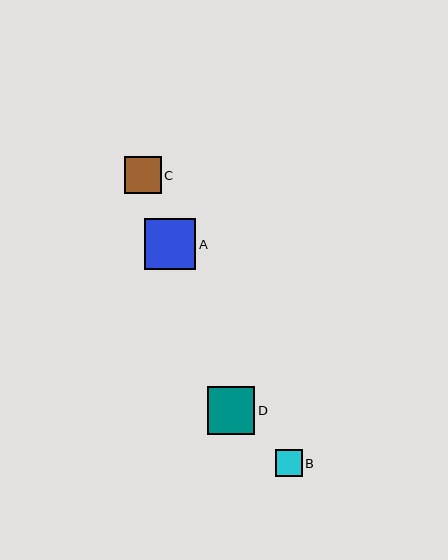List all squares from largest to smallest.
From largest to smallest: A, D, C, B.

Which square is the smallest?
Square B is the smallest with a size of approximately 27 pixels.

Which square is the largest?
Square A is the largest with a size of approximately 52 pixels.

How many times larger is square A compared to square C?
Square A is approximately 1.4 times the size of square C.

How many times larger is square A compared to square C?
Square A is approximately 1.4 times the size of square C.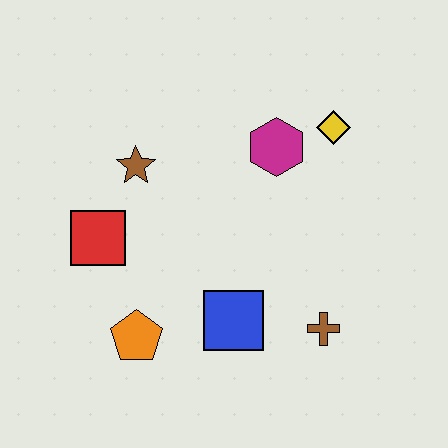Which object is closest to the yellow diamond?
The magenta hexagon is closest to the yellow diamond.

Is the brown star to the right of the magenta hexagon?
No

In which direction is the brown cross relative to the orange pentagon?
The brown cross is to the right of the orange pentagon.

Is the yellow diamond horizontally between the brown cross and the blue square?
No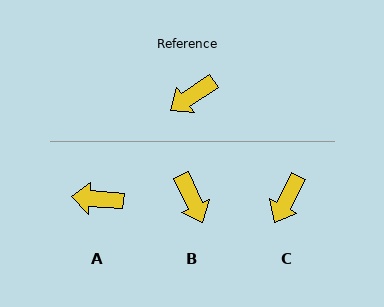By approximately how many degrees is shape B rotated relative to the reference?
Approximately 80 degrees counter-clockwise.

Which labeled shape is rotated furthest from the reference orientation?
B, about 80 degrees away.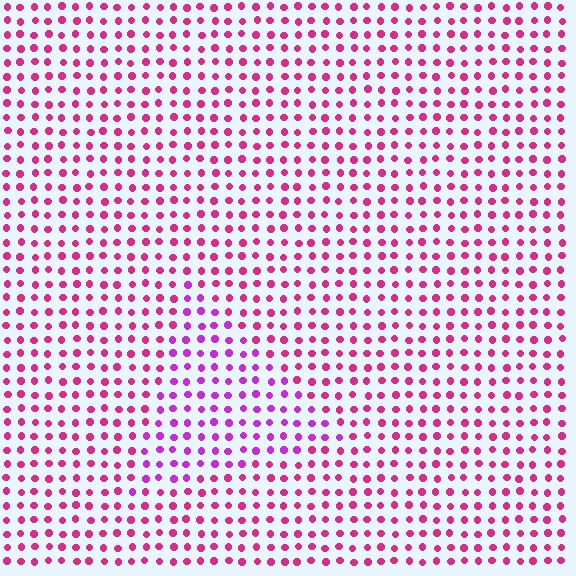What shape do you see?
I see a triangle.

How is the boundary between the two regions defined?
The boundary is defined purely by a slight shift in hue (about 32 degrees). Spacing, size, and orientation are identical on both sides.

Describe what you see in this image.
The image is filled with small magenta elements in a uniform arrangement. A triangle-shaped region is visible where the elements are tinted to a slightly different hue, forming a subtle color boundary.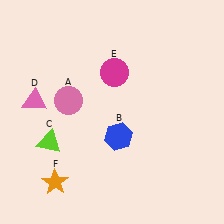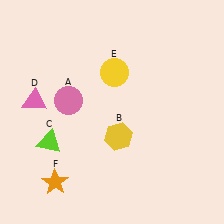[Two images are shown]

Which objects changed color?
B changed from blue to yellow. E changed from magenta to yellow.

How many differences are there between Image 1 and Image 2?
There are 2 differences between the two images.